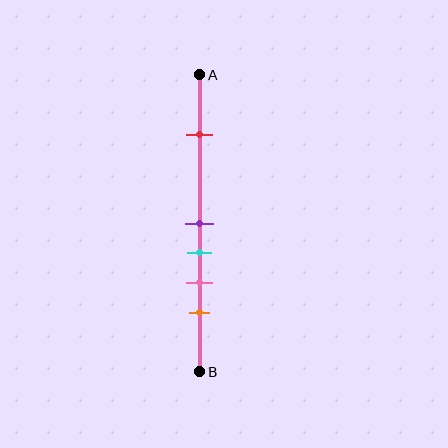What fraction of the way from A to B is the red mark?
The red mark is approximately 20% (0.2) of the way from A to B.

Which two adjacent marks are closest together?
The purple and cyan marks are the closest adjacent pair.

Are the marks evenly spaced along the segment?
No, the marks are not evenly spaced.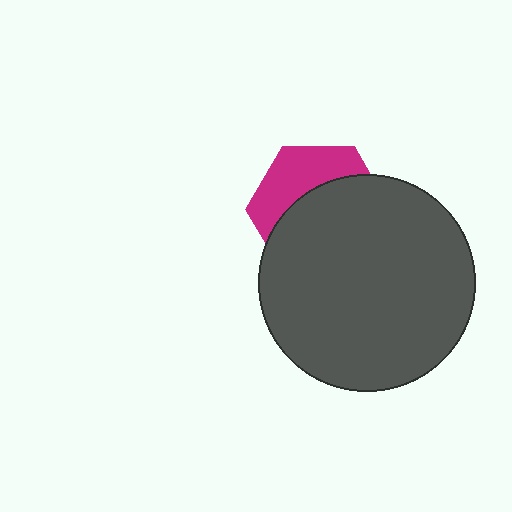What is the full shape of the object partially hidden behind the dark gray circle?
The partially hidden object is a magenta hexagon.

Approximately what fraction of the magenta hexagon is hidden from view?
Roughly 63% of the magenta hexagon is hidden behind the dark gray circle.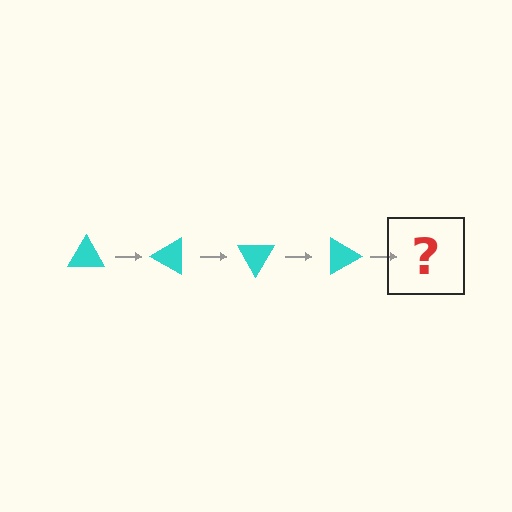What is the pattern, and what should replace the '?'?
The pattern is that the triangle rotates 30 degrees each step. The '?' should be a cyan triangle rotated 120 degrees.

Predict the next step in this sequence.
The next step is a cyan triangle rotated 120 degrees.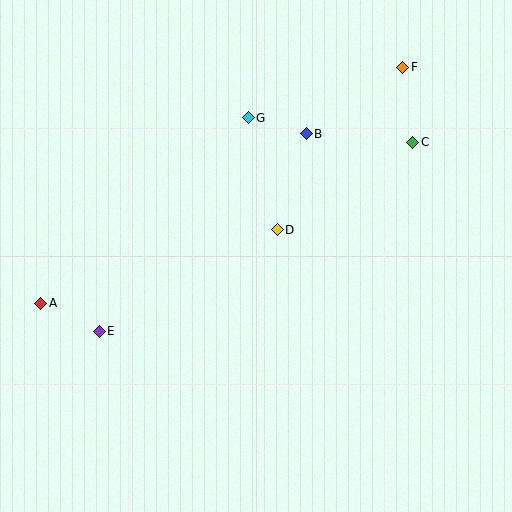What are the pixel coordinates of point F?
Point F is at (403, 67).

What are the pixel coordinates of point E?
Point E is at (99, 331).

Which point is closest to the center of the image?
Point D at (277, 230) is closest to the center.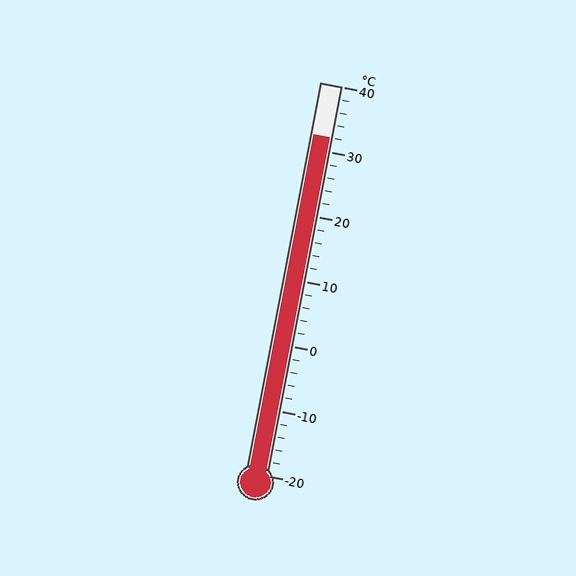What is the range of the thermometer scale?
The thermometer scale ranges from -20°C to 40°C.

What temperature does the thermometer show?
The thermometer shows approximately 32°C.